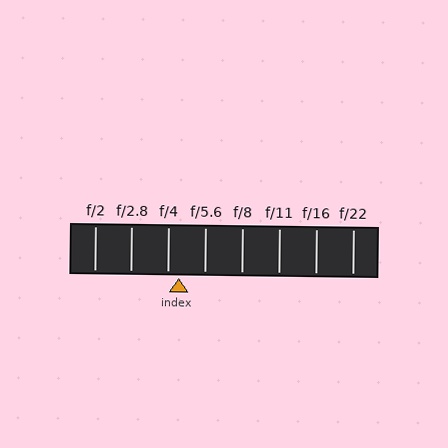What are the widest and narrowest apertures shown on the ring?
The widest aperture shown is f/2 and the narrowest is f/22.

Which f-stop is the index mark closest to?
The index mark is closest to f/4.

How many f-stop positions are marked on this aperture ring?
There are 8 f-stop positions marked.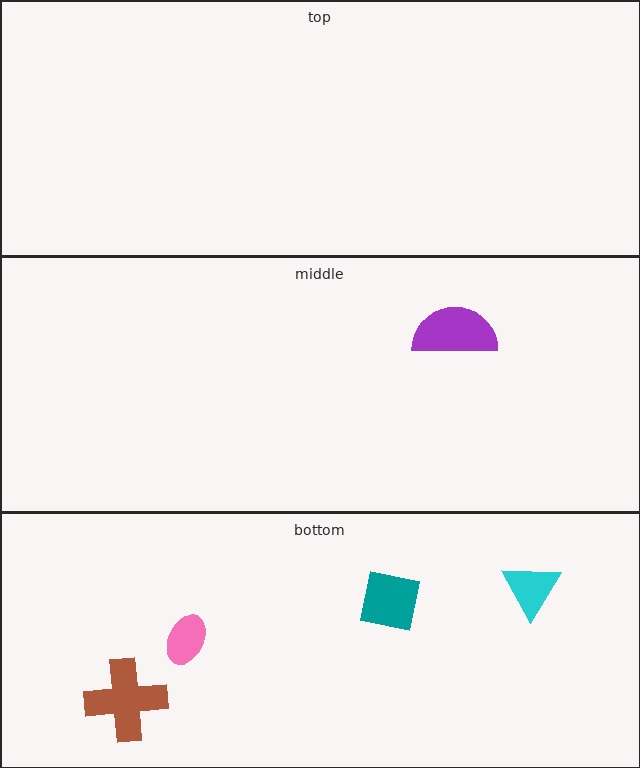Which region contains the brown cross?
The bottom region.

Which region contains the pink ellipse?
The bottom region.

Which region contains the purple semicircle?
The middle region.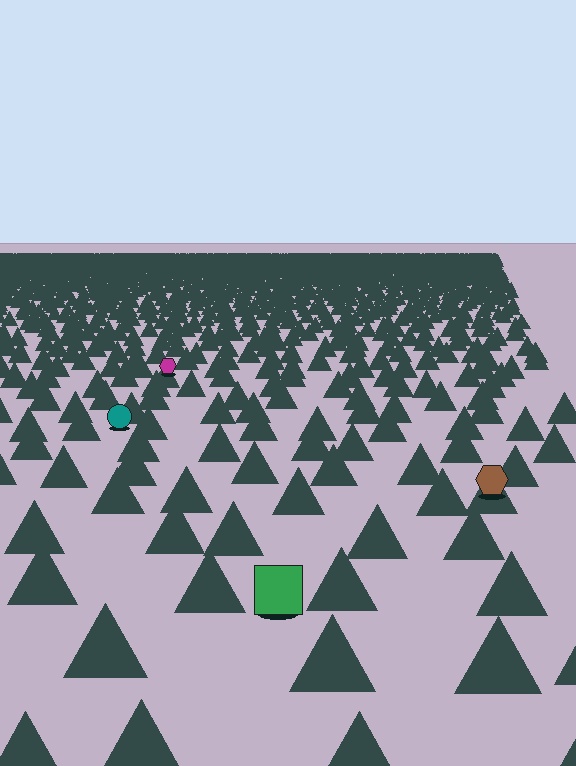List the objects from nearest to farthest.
From nearest to farthest: the green square, the brown hexagon, the teal circle, the magenta hexagon.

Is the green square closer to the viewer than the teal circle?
Yes. The green square is closer — you can tell from the texture gradient: the ground texture is coarser near it.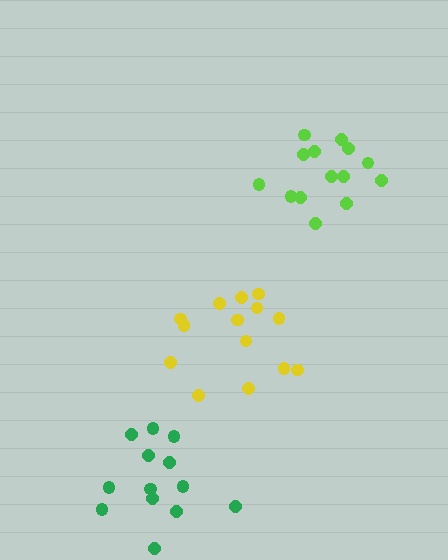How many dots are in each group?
Group 1: 14 dots, Group 2: 13 dots, Group 3: 14 dots (41 total).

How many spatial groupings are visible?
There are 3 spatial groupings.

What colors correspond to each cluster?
The clusters are colored: yellow, green, lime.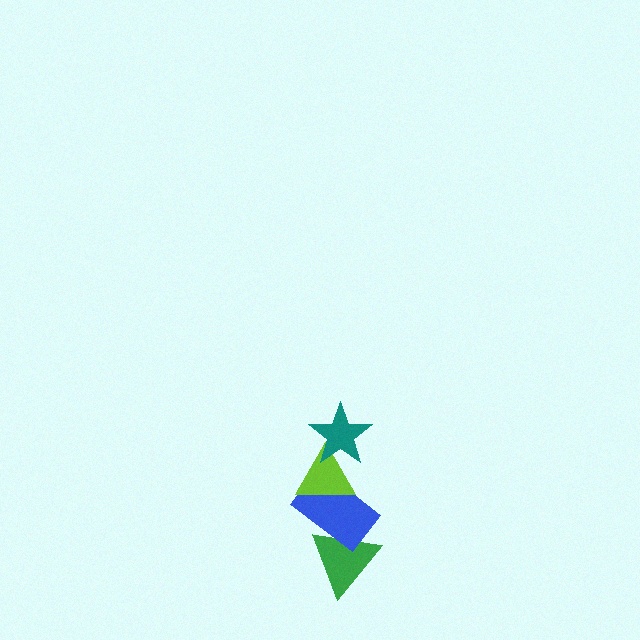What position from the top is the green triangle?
The green triangle is 4th from the top.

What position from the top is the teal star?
The teal star is 1st from the top.